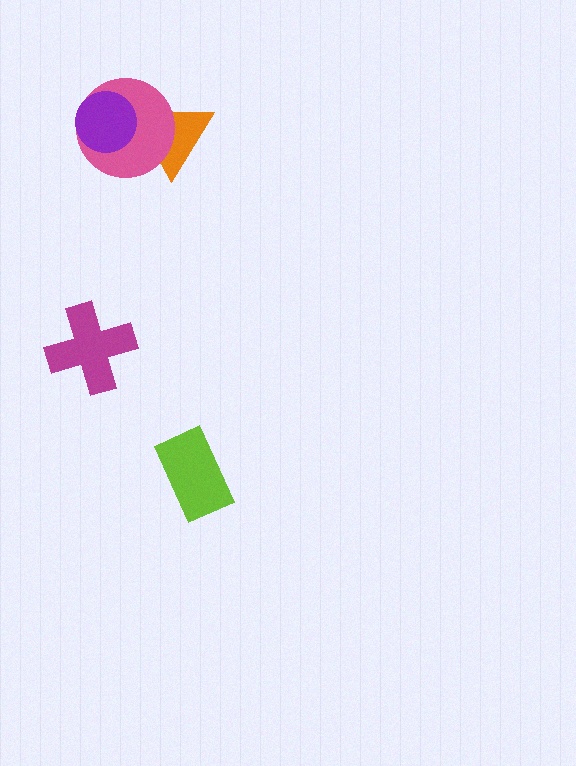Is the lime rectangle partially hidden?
No, no other shape covers it.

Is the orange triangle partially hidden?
Yes, it is partially covered by another shape.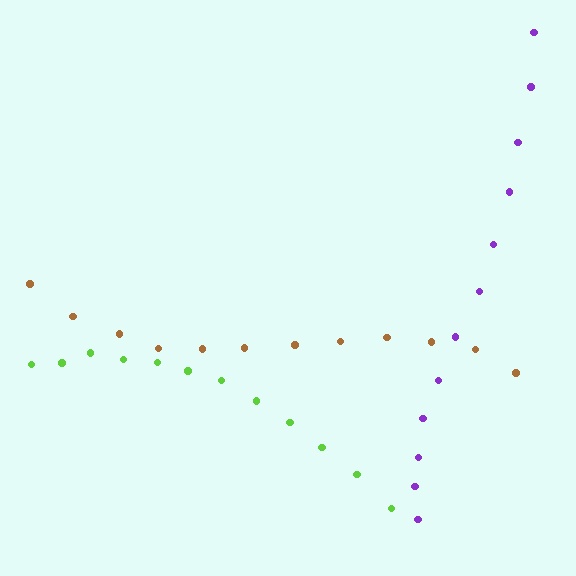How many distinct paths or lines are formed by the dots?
There are 3 distinct paths.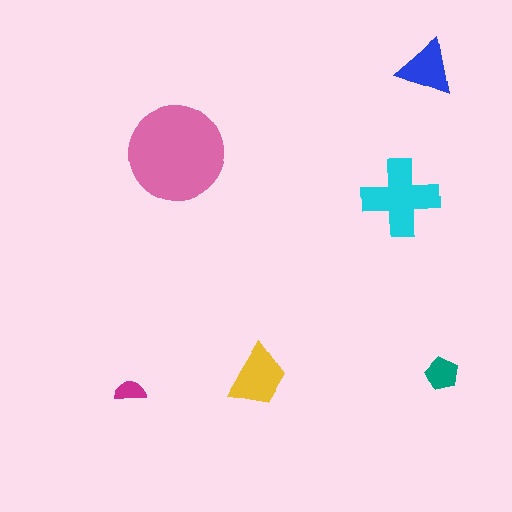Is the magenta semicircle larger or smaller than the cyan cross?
Smaller.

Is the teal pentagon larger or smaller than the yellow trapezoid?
Smaller.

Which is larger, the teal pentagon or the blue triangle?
The blue triangle.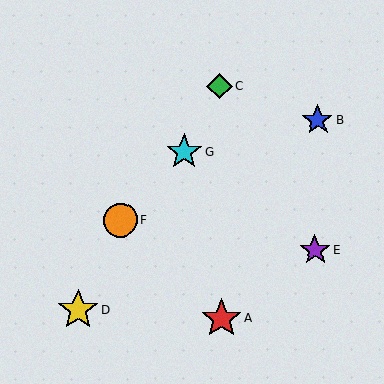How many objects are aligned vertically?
2 objects (A, C) are aligned vertically.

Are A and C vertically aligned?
Yes, both are at x≈221.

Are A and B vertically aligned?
No, A is at x≈221 and B is at x≈318.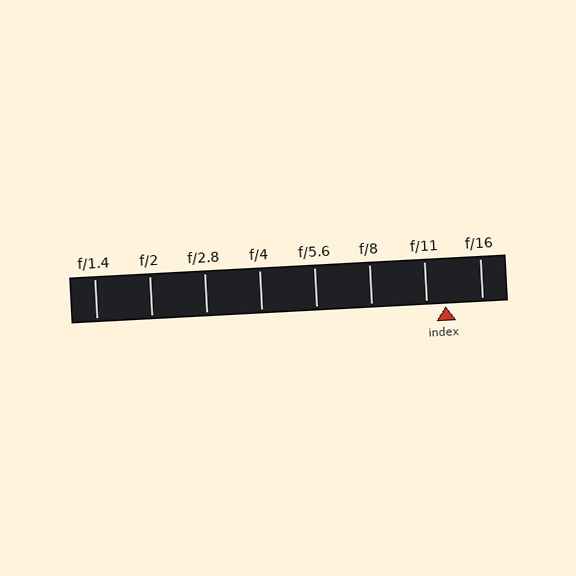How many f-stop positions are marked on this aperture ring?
There are 8 f-stop positions marked.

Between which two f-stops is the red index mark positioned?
The index mark is between f/11 and f/16.